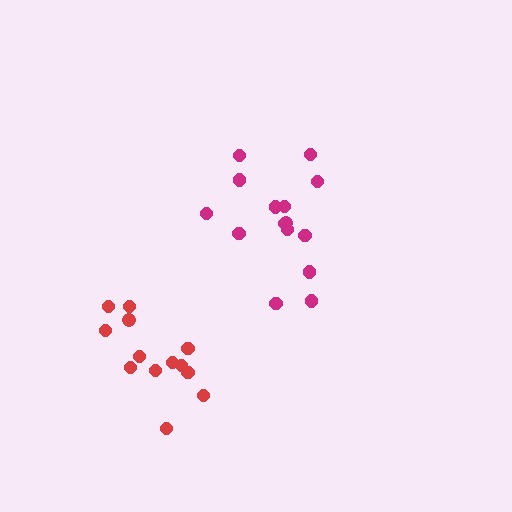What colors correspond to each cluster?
The clusters are colored: red, magenta.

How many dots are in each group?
Group 1: 13 dots, Group 2: 15 dots (28 total).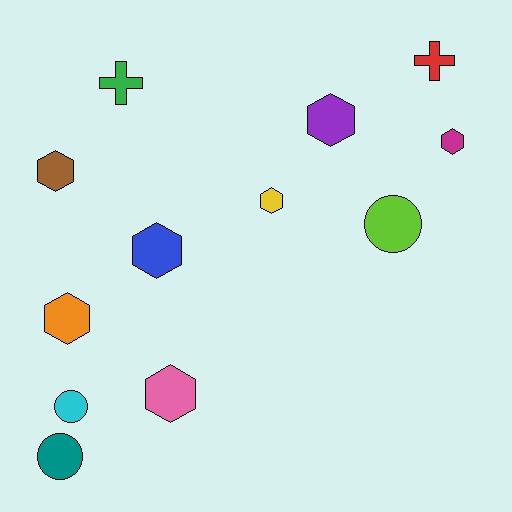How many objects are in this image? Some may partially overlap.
There are 12 objects.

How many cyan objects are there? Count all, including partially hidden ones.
There is 1 cyan object.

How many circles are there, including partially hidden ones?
There are 3 circles.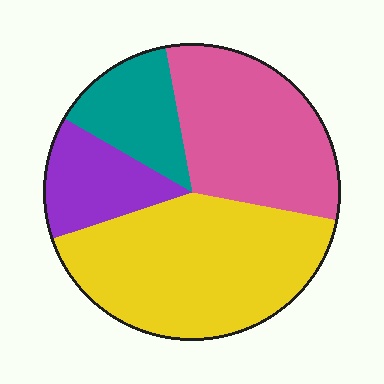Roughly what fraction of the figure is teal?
Teal takes up less than a quarter of the figure.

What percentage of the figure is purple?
Purple takes up about one eighth (1/8) of the figure.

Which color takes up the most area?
Yellow, at roughly 40%.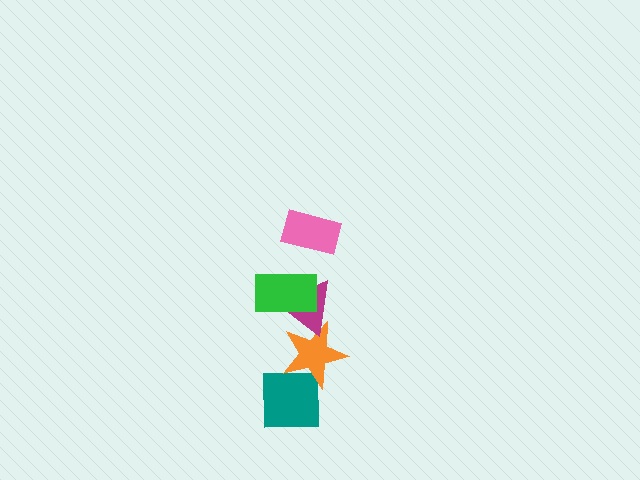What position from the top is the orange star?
The orange star is 4th from the top.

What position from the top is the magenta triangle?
The magenta triangle is 3rd from the top.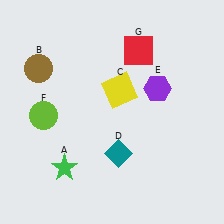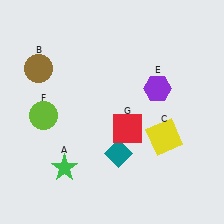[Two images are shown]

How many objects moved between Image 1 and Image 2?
2 objects moved between the two images.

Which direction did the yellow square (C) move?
The yellow square (C) moved down.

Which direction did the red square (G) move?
The red square (G) moved down.